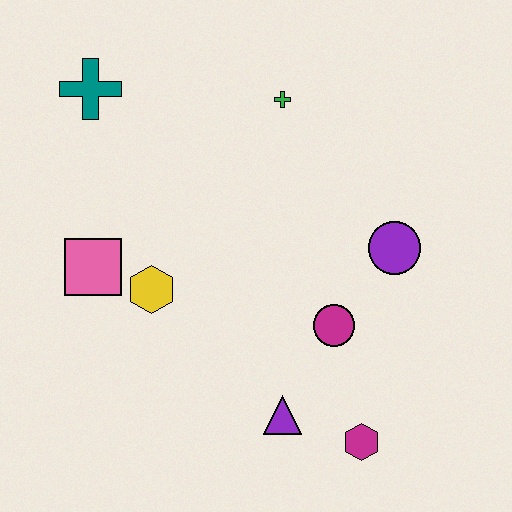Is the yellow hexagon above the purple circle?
No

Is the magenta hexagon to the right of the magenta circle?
Yes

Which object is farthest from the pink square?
The magenta hexagon is farthest from the pink square.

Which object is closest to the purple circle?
The magenta circle is closest to the purple circle.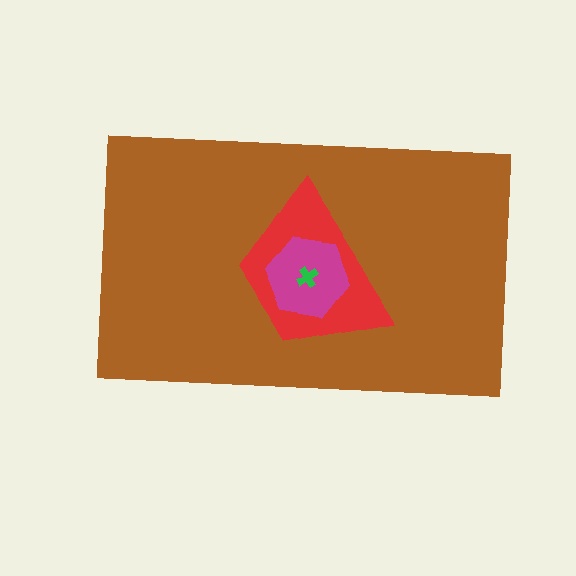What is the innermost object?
The green cross.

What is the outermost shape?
The brown rectangle.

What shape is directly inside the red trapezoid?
The magenta hexagon.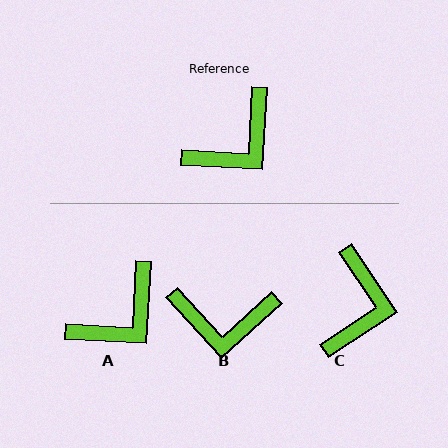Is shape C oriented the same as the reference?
No, it is off by about 36 degrees.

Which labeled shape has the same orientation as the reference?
A.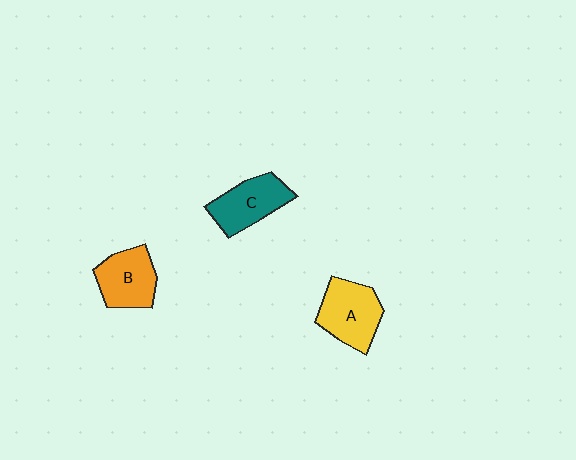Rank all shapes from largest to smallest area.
From largest to smallest: A (yellow), C (teal), B (orange).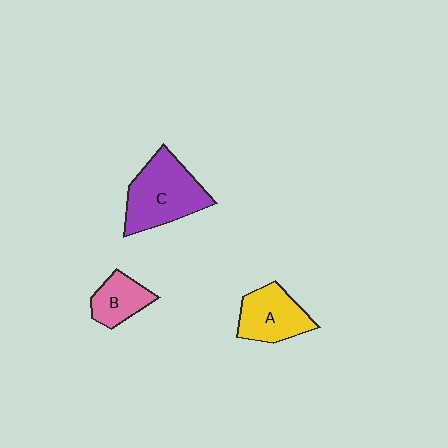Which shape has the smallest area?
Shape B (pink).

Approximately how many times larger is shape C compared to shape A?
Approximately 1.4 times.